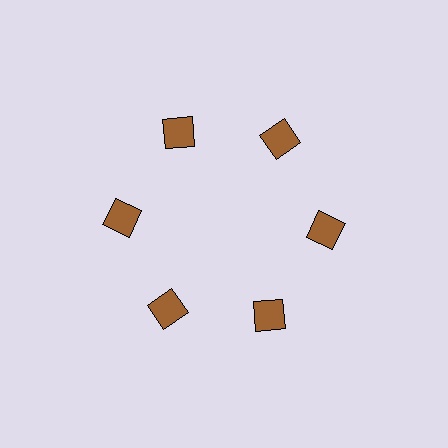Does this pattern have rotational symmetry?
Yes, this pattern has 6-fold rotational symmetry. It looks the same after rotating 60 degrees around the center.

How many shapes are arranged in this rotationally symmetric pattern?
There are 6 shapes, arranged in 6 groups of 1.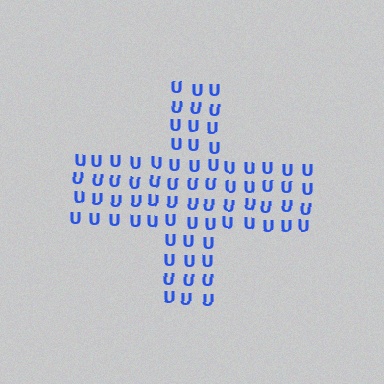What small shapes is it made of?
It is made of small letter U's.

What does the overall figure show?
The overall figure shows a cross.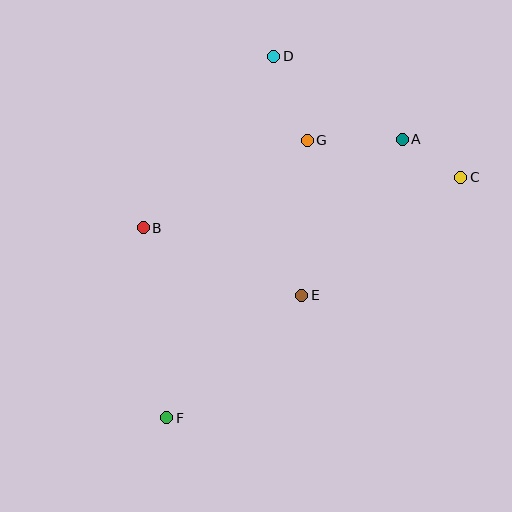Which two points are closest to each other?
Points A and C are closest to each other.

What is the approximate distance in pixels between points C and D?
The distance between C and D is approximately 222 pixels.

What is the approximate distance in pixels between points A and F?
The distance between A and F is approximately 364 pixels.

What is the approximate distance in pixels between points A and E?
The distance between A and E is approximately 185 pixels.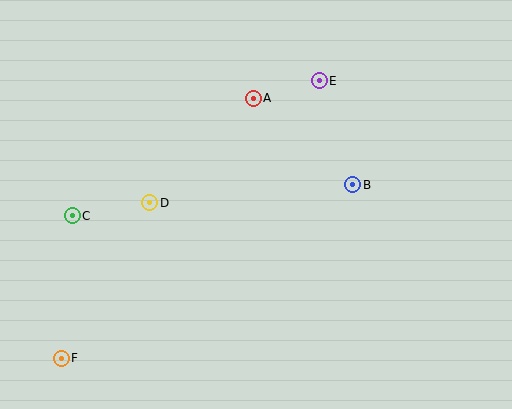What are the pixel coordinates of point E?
Point E is at (319, 81).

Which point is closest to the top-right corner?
Point E is closest to the top-right corner.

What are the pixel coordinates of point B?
Point B is at (353, 185).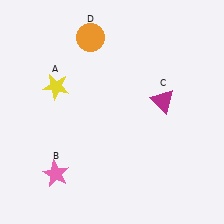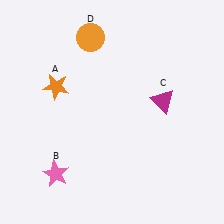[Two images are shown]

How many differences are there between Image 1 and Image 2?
There is 1 difference between the two images.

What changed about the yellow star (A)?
In Image 1, A is yellow. In Image 2, it changed to orange.